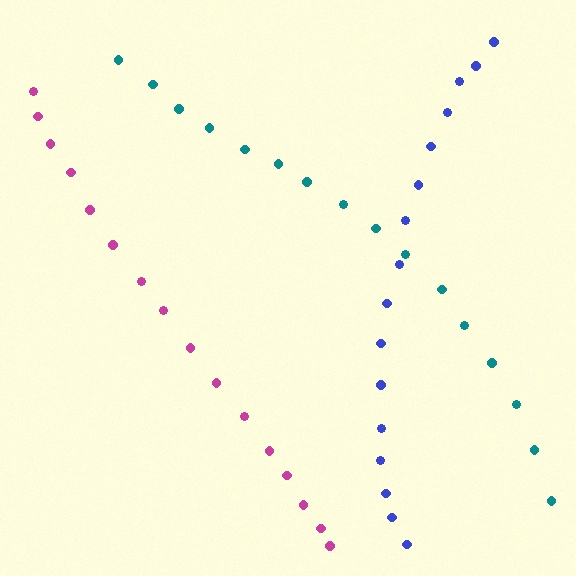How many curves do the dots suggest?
There are 3 distinct paths.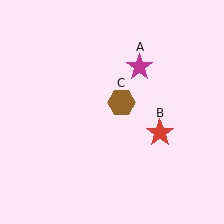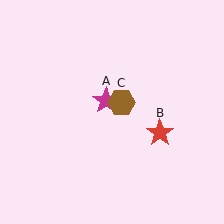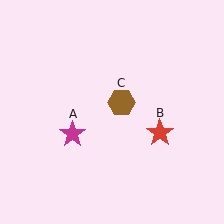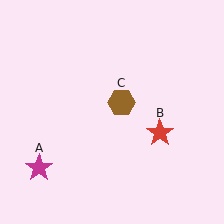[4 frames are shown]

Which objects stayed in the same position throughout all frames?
Red star (object B) and brown hexagon (object C) remained stationary.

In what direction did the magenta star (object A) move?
The magenta star (object A) moved down and to the left.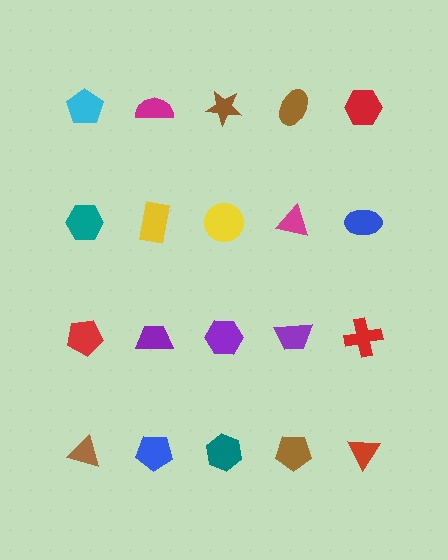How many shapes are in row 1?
5 shapes.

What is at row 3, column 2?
A purple trapezoid.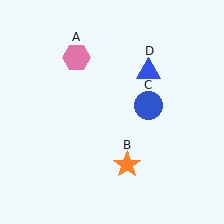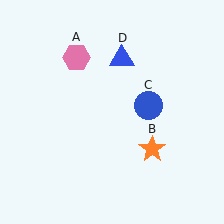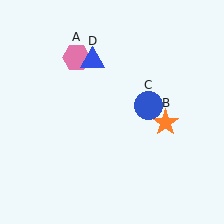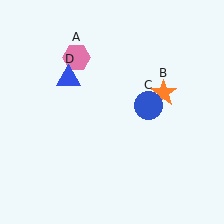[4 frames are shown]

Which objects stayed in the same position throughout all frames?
Pink hexagon (object A) and blue circle (object C) remained stationary.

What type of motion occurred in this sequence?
The orange star (object B), blue triangle (object D) rotated counterclockwise around the center of the scene.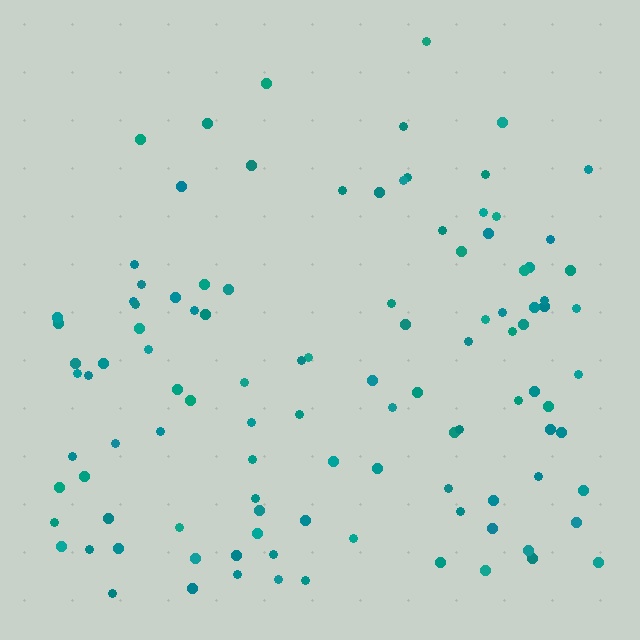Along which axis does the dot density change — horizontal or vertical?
Vertical.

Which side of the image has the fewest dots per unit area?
The top.